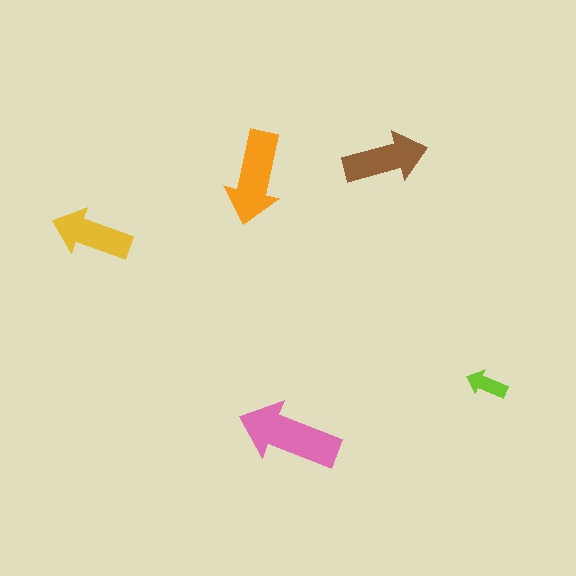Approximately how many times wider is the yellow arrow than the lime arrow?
About 2 times wider.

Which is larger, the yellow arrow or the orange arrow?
The orange one.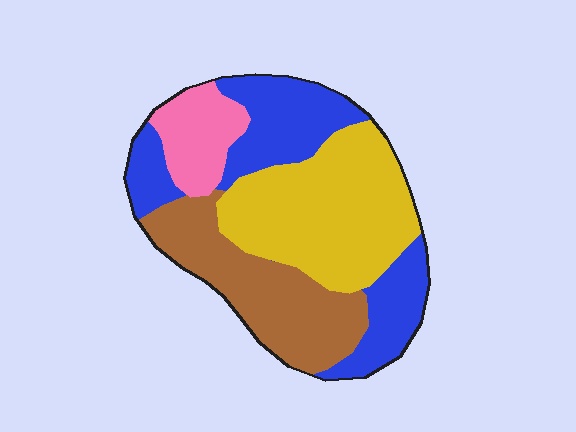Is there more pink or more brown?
Brown.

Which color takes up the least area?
Pink, at roughly 10%.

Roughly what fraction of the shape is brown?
Brown covers 25% of the shape.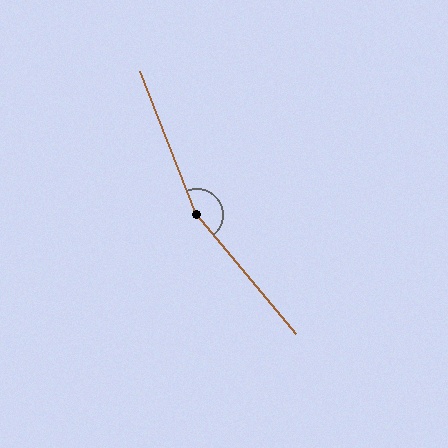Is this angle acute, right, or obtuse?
It is obtuse.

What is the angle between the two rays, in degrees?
Approximately 162 degrees.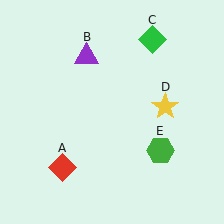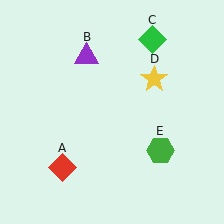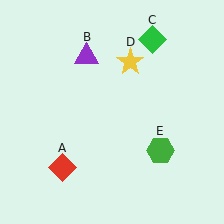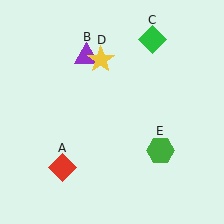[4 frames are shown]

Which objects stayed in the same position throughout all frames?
Red diamond (object A) and purple triangle (object B) and green diamond (object C) and green hexagon (object E) remained stationary.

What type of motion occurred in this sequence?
The yellow star (object D) rotated counterclockwise around the center of the scene.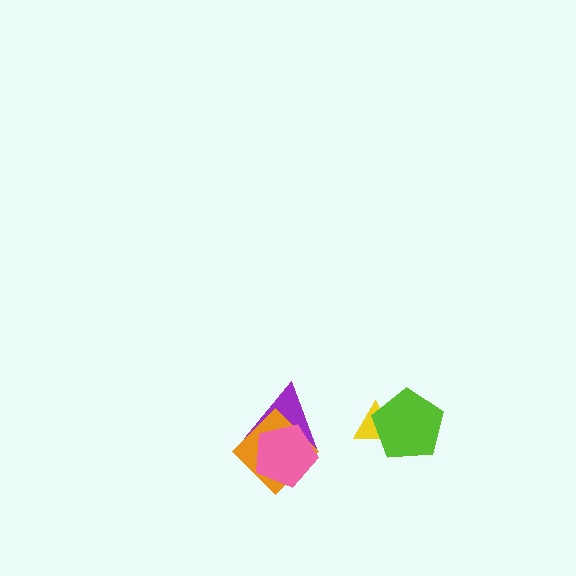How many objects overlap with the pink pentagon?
2 objects overlap with the pink pentagon.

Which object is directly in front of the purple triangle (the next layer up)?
The orange diamond is directly in front of the purple triangle.